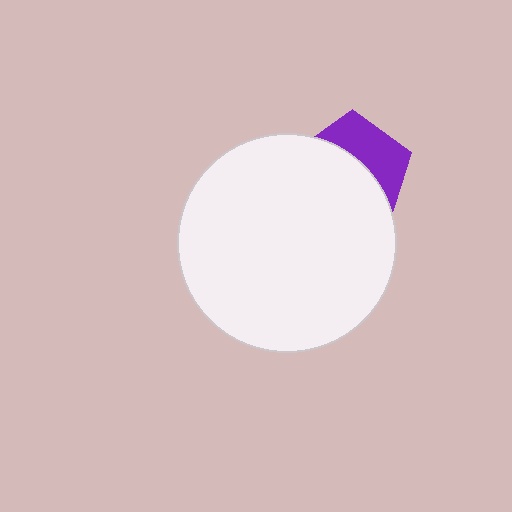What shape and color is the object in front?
The object in front is a white circle.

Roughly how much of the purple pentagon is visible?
A small part of it is visible (roughly 39%).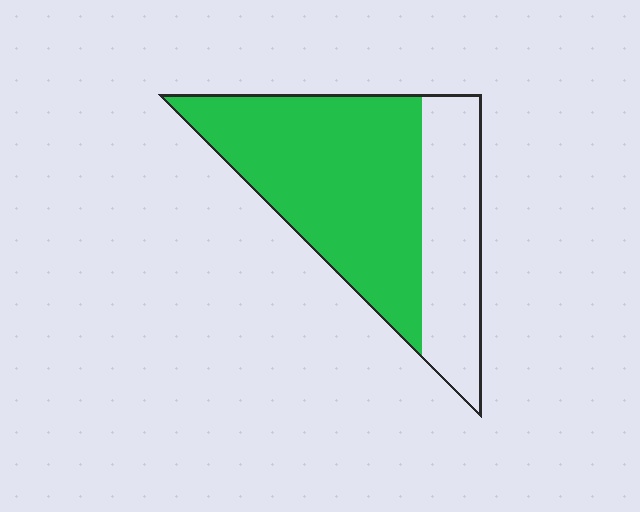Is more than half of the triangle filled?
Yes.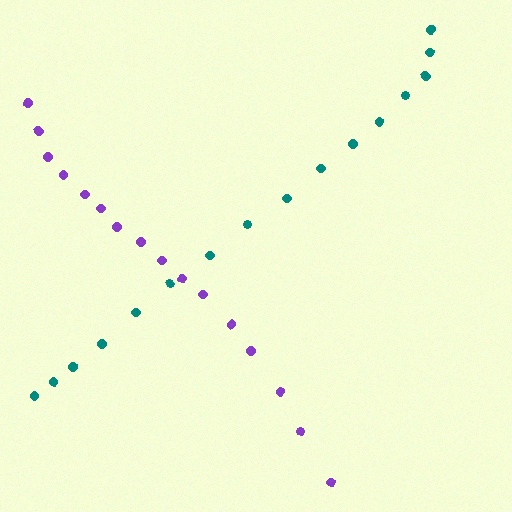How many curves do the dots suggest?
There are 2 distinct paths.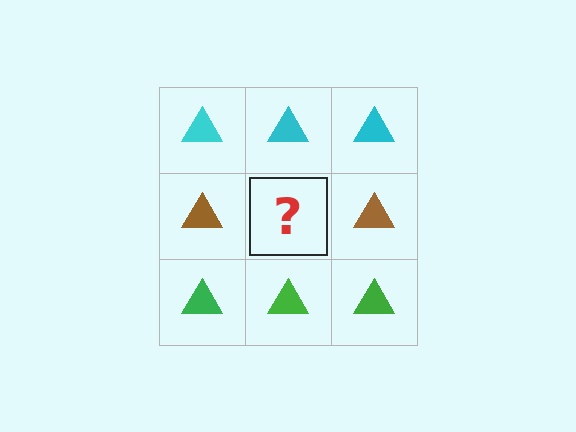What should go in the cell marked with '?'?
The missing cell should contain a brown triangle.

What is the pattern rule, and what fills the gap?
The rule is that each row has a consistent color. The gap should be filled with a brown triangle.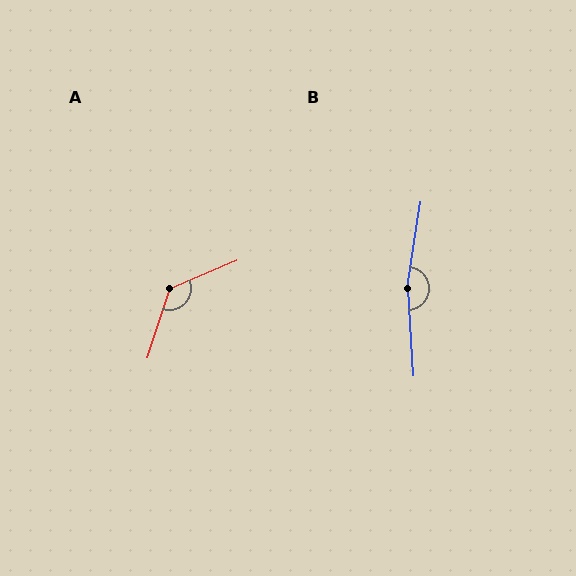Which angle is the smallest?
A, at approximately 130 degrees.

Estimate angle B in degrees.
Approximately 167 degrees.